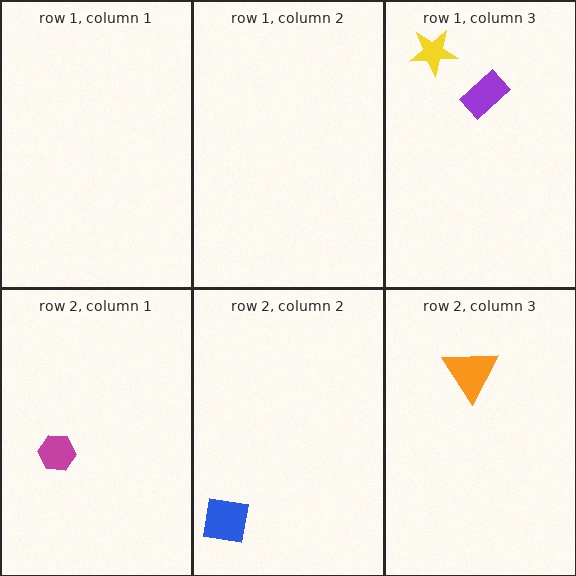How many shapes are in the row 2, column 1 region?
1.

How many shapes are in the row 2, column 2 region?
1.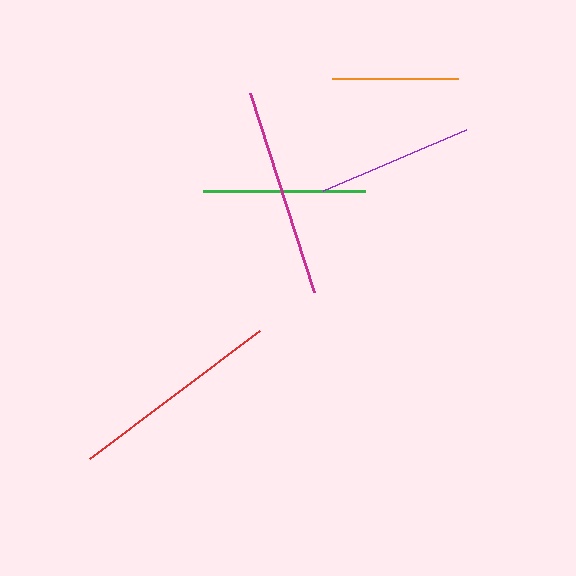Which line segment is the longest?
The red line is the longest at approximately 214 pixels.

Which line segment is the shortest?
The orange line is the shortest at approximately 126 pixels.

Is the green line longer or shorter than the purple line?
The green line is longer than the purple line.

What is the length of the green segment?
The green segment is approximately 162 pixels long.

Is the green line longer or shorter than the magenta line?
The magenta line is longer than the green line.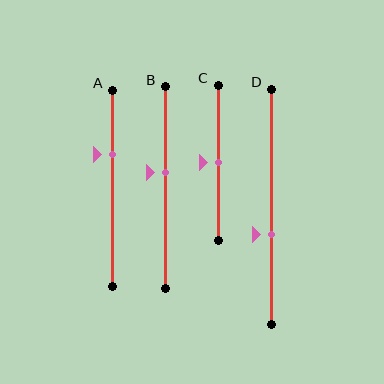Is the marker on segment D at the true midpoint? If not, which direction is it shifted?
No, the marker on segment D is shifted downward by about 12% of the segment length.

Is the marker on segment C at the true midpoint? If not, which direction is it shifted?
Yes, the marker on segment C is at the true midpoint.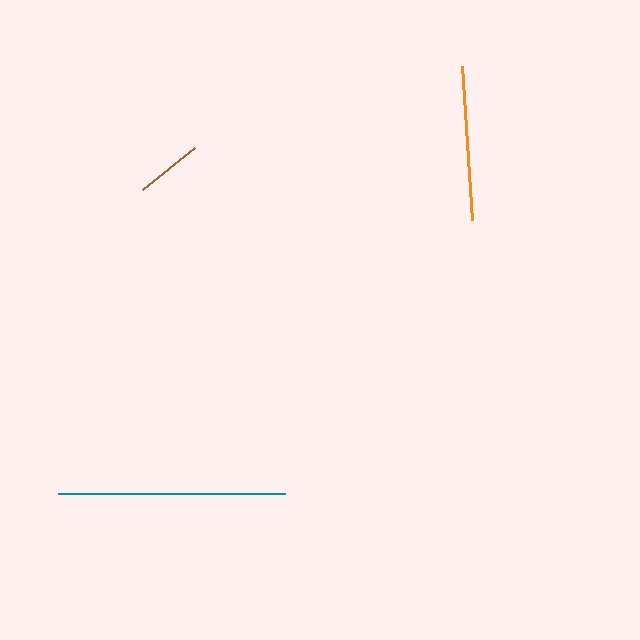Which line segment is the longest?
The teal line is the longest at approximately 227 pixels.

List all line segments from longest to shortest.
From longest to shortest: teal, orange, brown.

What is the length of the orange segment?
The orange segment is approximately 155 pixels long.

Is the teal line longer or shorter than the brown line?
The teal line is longer than the brown line.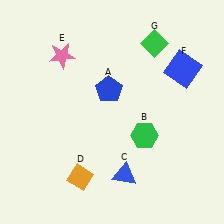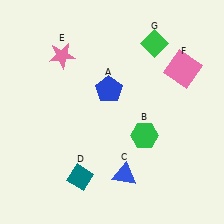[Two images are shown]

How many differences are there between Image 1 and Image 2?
There are 2 differences between the two images.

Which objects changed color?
D changed from orange to teal. F changed from blue to pink.